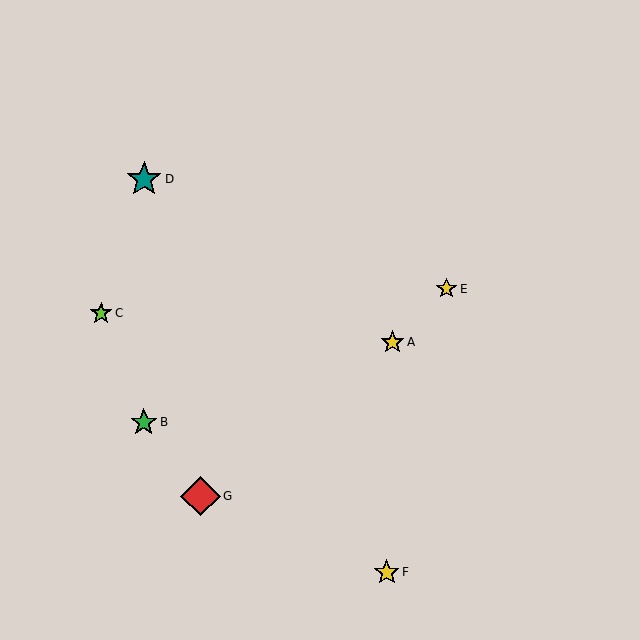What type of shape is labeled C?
Shape C is a lime star.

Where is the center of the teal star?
The center of the teal star is at (144, 179).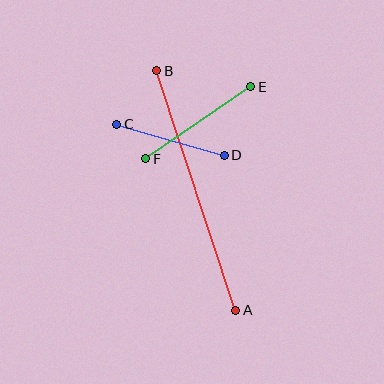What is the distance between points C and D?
The distance is approximately 112 pixels.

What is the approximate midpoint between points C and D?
The midpoint is at approximately (170, 140) pixels.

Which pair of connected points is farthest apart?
Points A and B are farthest apart.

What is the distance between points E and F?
The distance is approximately 127 pixels.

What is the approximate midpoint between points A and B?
The midpoint is at approximately (196, 191) pixels.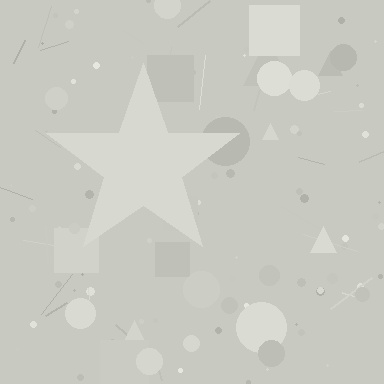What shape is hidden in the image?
A star is hidden in the image.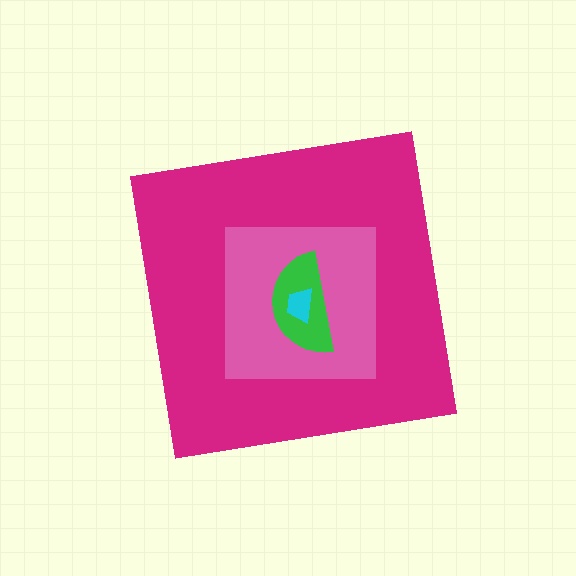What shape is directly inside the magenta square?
The pink square.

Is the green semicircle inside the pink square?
Yes.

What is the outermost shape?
The magenta square.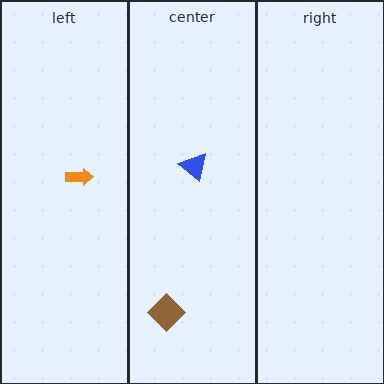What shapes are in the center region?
The blue triangle, the brown diamond.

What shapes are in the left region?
The orange arrow.